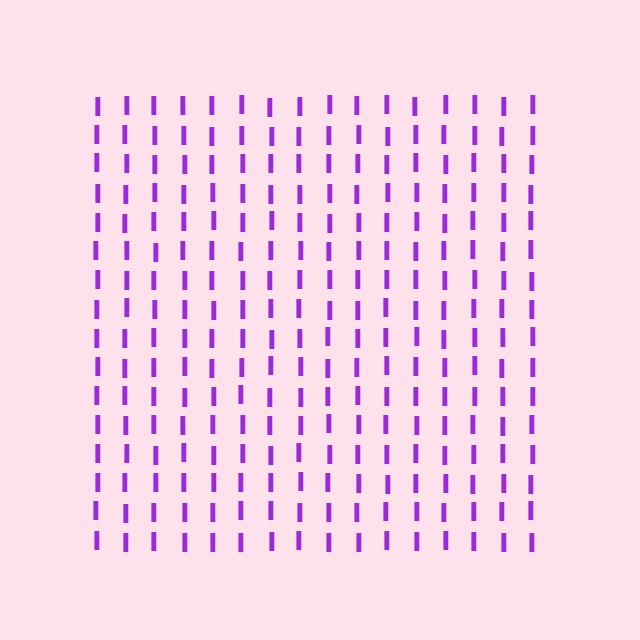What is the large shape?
The large shape is a square.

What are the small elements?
The small elements are letter I's.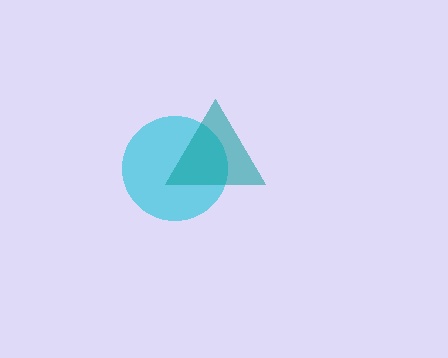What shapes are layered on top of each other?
The layered shapes are: a cyan circle, a teal triangle.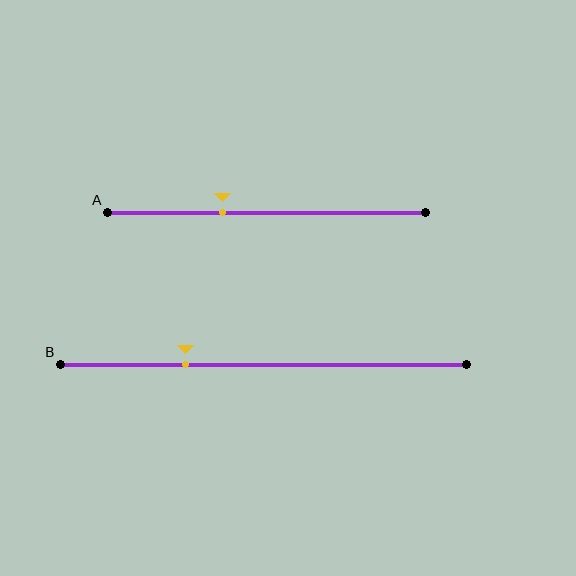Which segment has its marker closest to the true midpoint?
Segment A has its marker closest to the true midpoint.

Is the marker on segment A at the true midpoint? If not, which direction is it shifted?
No, the marker on segment A is shifted to the left by about 14% of the segment length.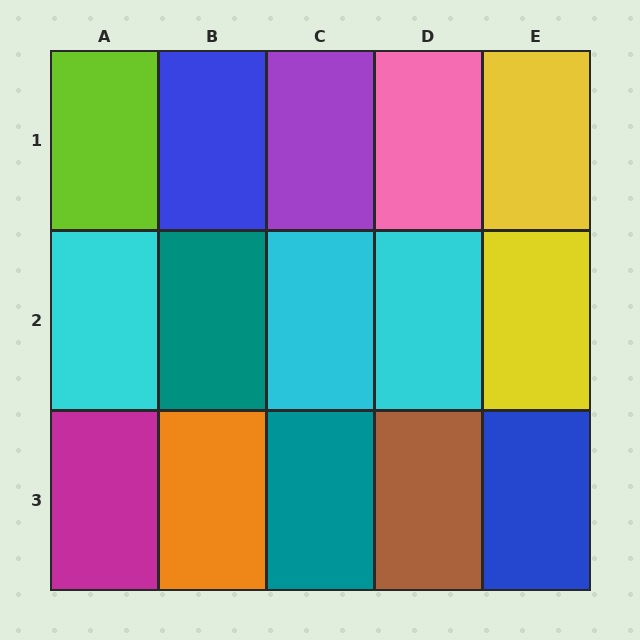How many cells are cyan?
3 cells are cyan.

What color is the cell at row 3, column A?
Magenta.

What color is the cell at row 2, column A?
Cyan.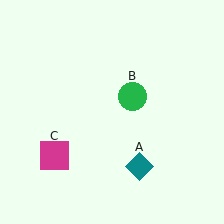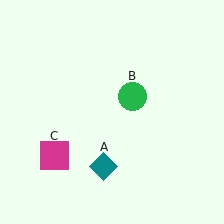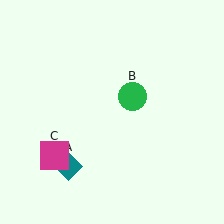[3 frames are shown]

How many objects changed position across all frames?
1 object changed position: teal diamond (object A).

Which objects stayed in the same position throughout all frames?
Green circle (object B) and magenta square (object C) remained stationary.